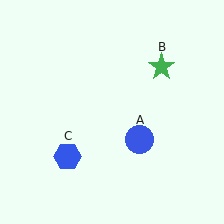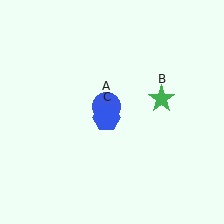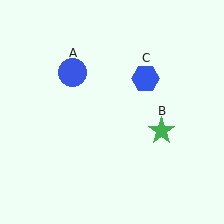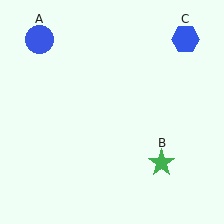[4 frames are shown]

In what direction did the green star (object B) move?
The green star (object B) moved down.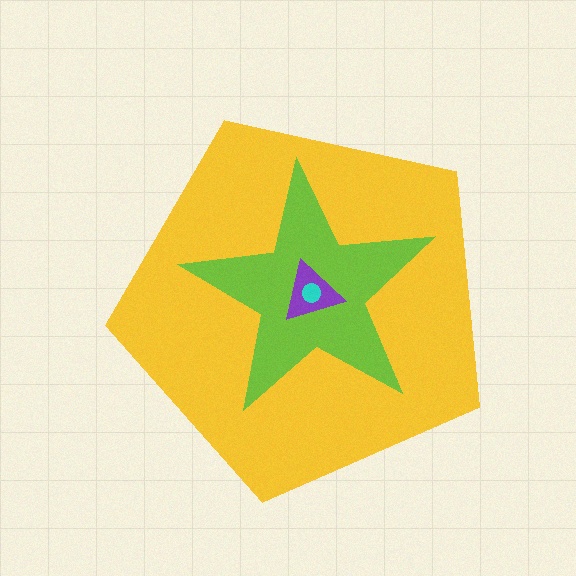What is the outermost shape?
The yellow pentagon.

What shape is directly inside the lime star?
The purple triangle.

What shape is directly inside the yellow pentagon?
The lime star.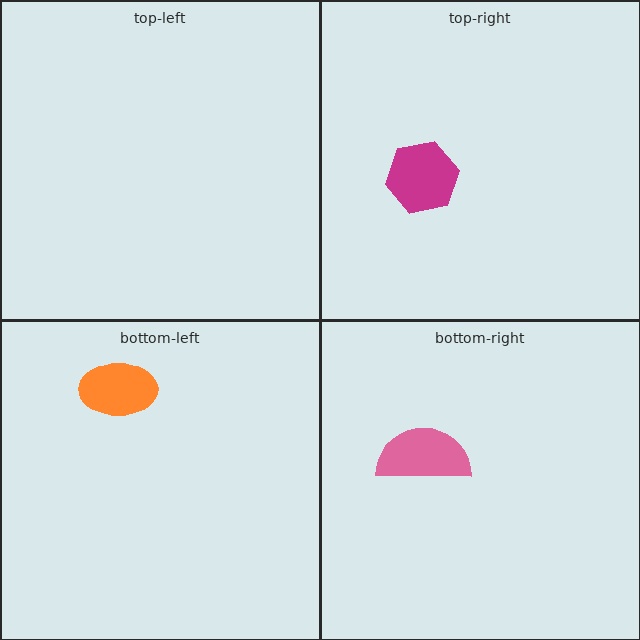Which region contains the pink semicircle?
The bottom-right region.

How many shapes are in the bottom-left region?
1.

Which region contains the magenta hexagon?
The top-right region.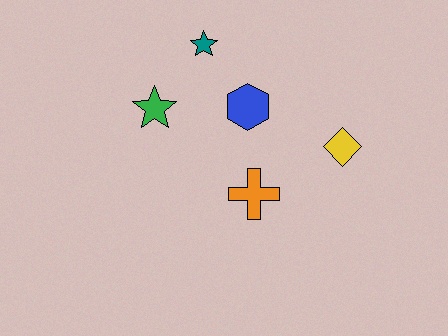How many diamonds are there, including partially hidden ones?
There is 1 diamond.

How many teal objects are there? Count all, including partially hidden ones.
There is 1 teal object.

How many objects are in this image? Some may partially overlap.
There are 5 objects.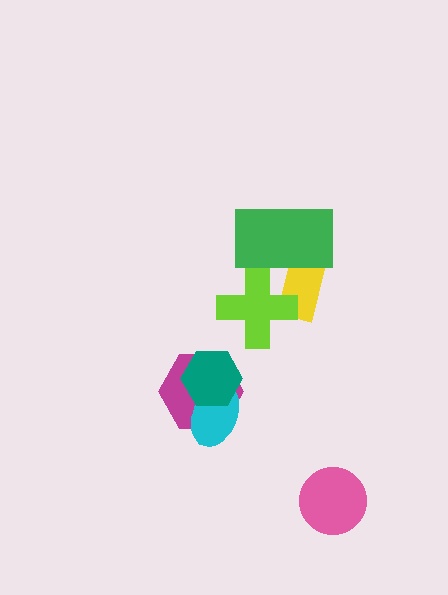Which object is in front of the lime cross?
The green rectangle is in front of the lime cross.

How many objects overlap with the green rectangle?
2 objects overlap with the green rectangle.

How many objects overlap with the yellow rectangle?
2 objects overlap with the yellow rectangle.